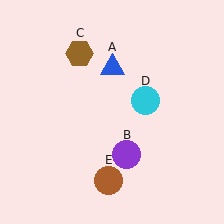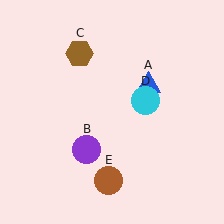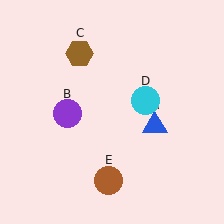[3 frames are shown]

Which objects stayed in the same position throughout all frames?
Brown hexagon (object C) and cyan circle (object D) and brown circle (object E) remained stationary.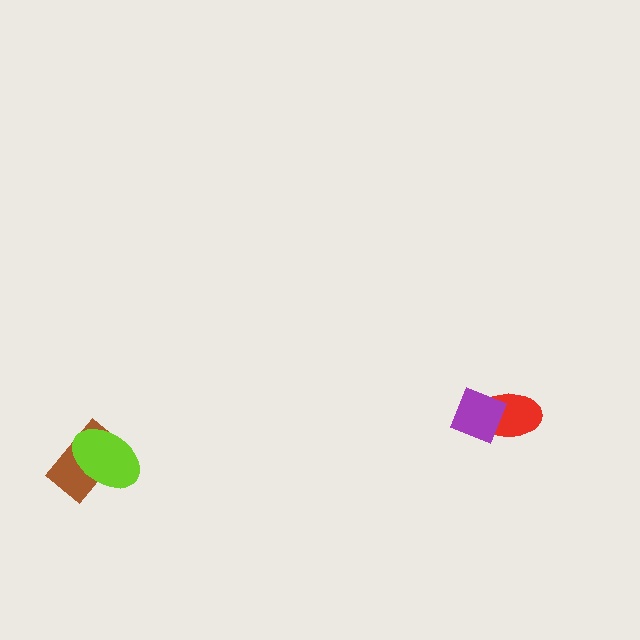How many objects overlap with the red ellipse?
1 object overlaps with the red ellipse.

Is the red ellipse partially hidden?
Yes, it is partially covered by another shape.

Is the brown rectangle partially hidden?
Yes, it is partially covered by another shape.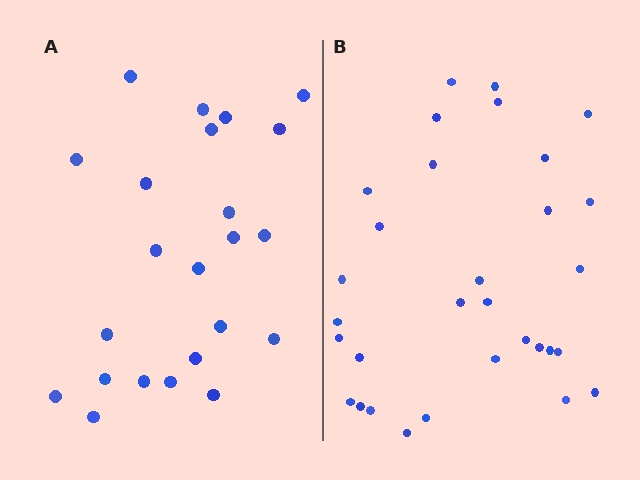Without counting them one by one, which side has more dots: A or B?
Region B (the right region) has more dots.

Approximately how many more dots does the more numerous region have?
Region B has roughly 8 or so more dots than region A.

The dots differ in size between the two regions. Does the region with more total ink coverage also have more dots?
No. Region A has more total ink coverage because its dots are larger, but region B actually contains more individual dots. Total area can be misleading — the number of items is what matters here.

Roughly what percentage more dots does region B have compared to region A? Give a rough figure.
About 35% more.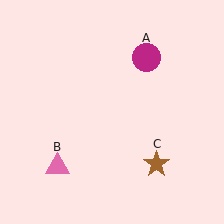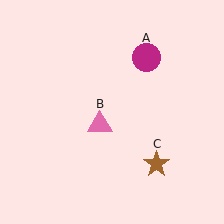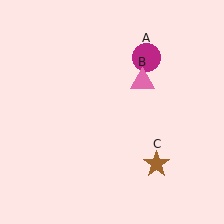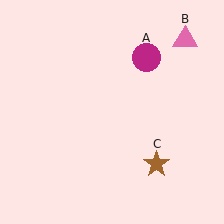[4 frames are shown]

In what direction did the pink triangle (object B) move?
The pink triangle (object B) moved up and to the right.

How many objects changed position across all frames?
1 object changed position: pink triangle (object B).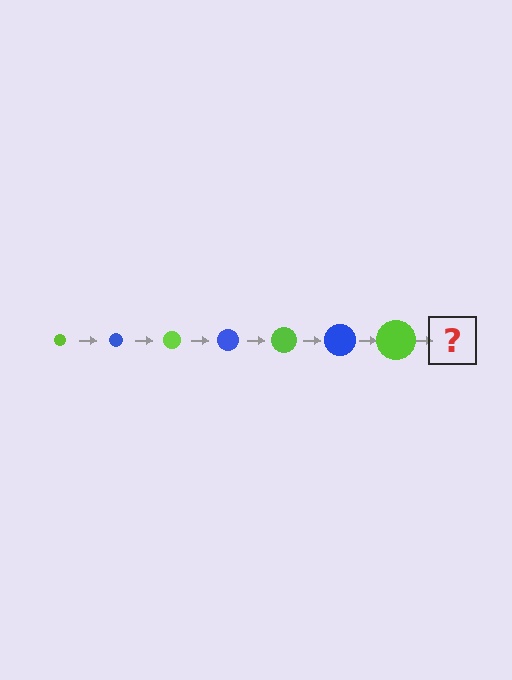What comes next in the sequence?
The next element should be a blue circle, larger than the previous one.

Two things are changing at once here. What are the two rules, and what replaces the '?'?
The two rules are that the circle grows larger each step and the color cycles through lime and blue. The '?' should be a blue circle, larger than the previous one.